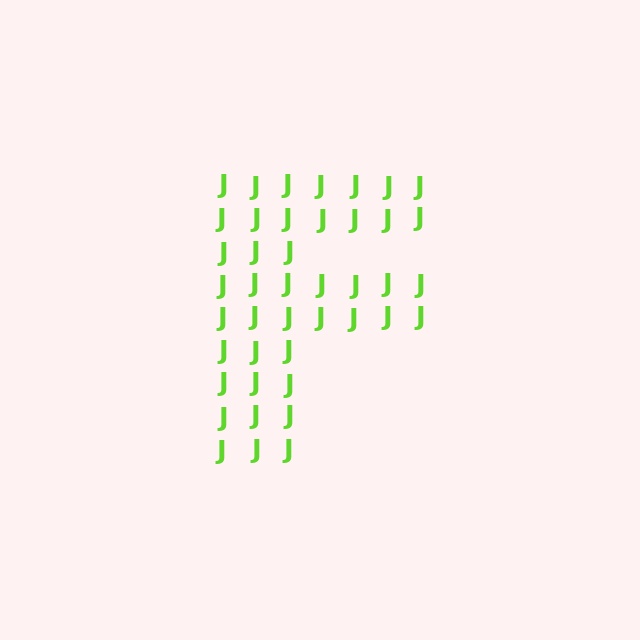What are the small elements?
The small elements are letter J's.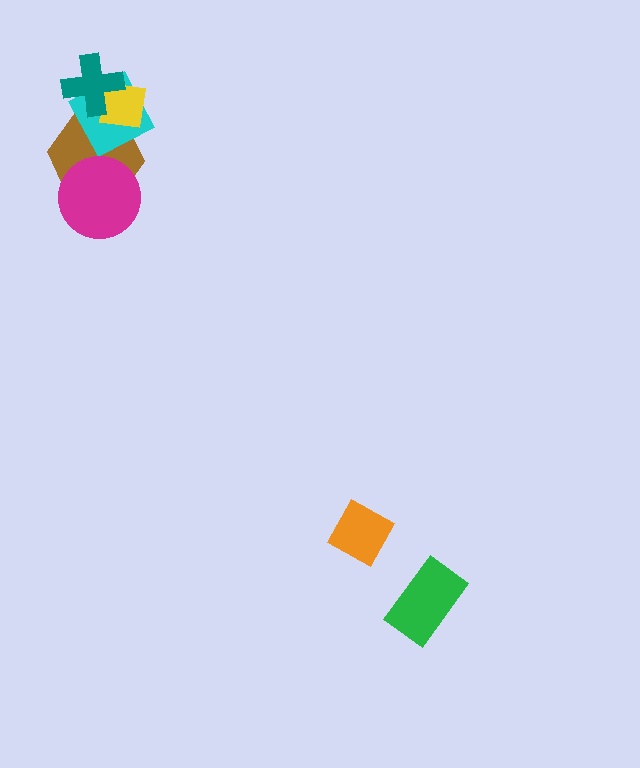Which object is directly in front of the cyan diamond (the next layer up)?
The yellow square is directly in front of the cyan diamond.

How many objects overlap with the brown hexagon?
3 objects overlap with the brown hexagon.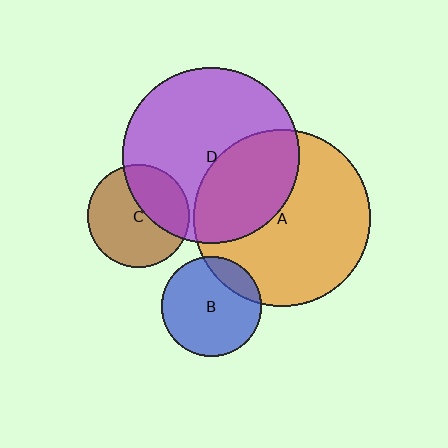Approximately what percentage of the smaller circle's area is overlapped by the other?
Approximately 35%.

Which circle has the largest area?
Circle A (orange).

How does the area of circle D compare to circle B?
Approximately 3.1 times.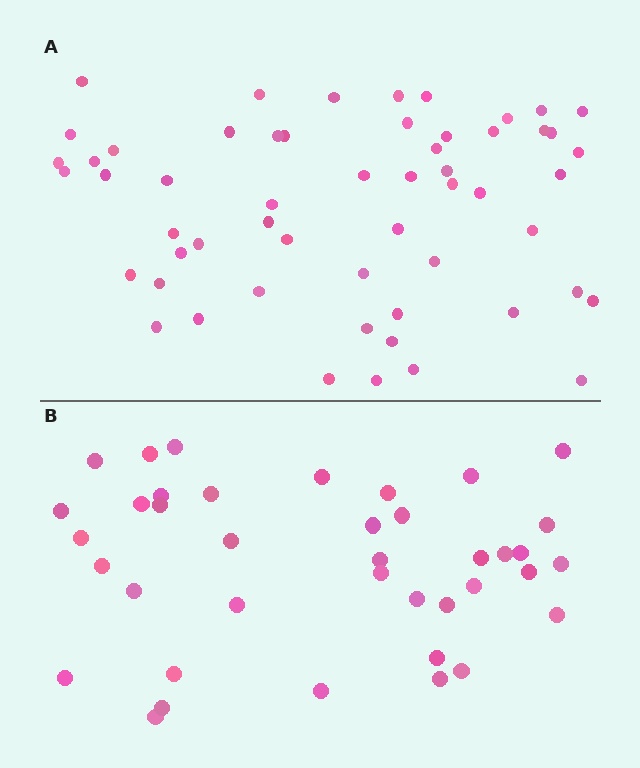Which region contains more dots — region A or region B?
Region A (the top region) has more dots.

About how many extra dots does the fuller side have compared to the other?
Region A has approximately 15 more dots than region B.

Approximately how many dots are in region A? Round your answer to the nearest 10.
About 60 dots. (The exact count is 56, which rounds to 60.)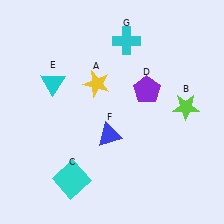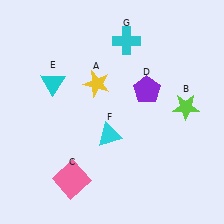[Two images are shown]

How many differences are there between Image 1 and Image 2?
There are 2 differences between the two images.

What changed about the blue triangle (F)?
In Image 1, F is blue. In Image 2, it changed to cyan.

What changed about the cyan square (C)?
In Image 1, C is cyan. In Image 2, it changed to pink.